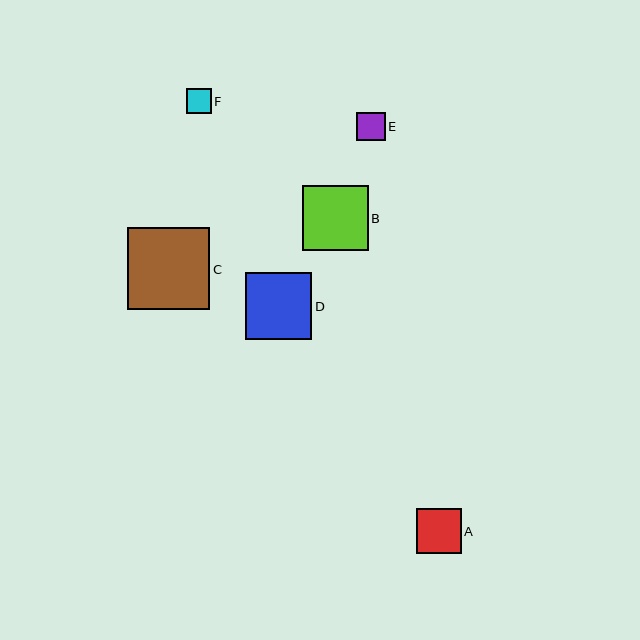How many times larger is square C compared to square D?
Square C is approximately 1.2 times the size of square D.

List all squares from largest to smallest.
From largest to smallest: C, D, B, A, E, F.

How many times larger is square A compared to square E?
Square A is approximately 1.6 times the size of square E.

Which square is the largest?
Square C is the largest with a size of approximately 82 pixels.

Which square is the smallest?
Square F is the smallest with a size of approximately 25 pixels.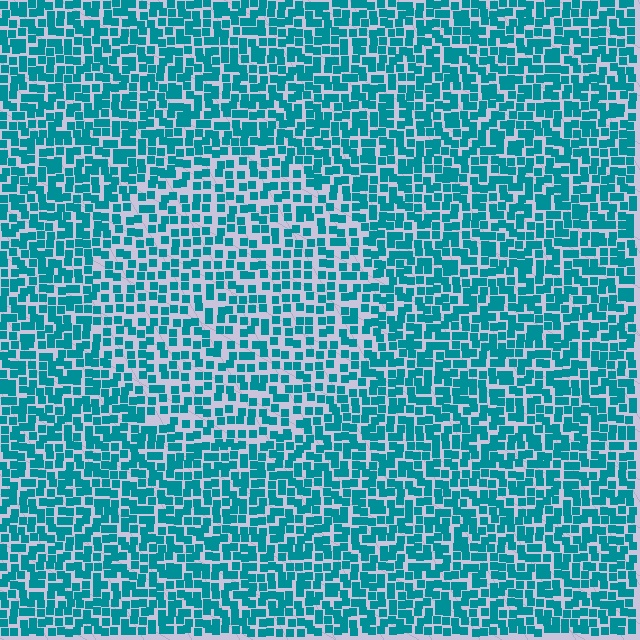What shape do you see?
I see a circle.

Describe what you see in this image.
The image contains small teal elements arranged at two different densities. A circle-shaped region is visible where the elements are less densely packed than the surrounding area.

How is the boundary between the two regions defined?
The boundary is defined by a change in element density (approximately 1.5x ratio). All elements are the same color, size, and shape.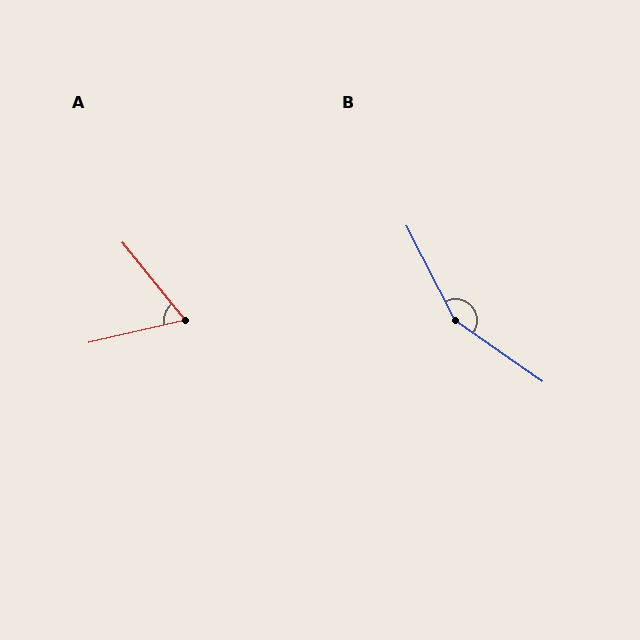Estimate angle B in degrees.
Approximately 152 degrees.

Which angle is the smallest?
A, at approximately 64 degrees.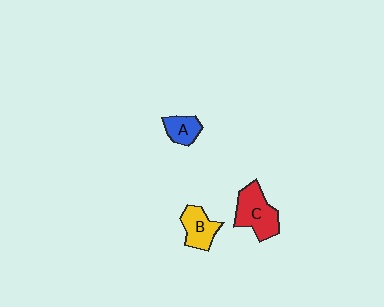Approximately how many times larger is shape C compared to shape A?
Approximately 1.9 times.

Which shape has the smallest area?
Shape A (blue).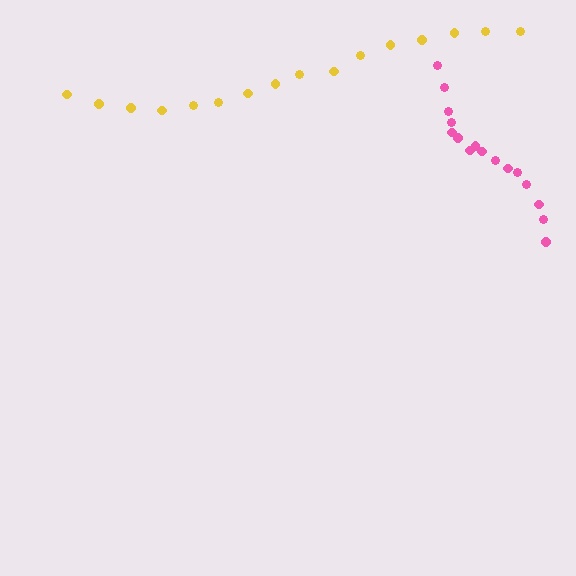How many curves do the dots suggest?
There are 2 distinct paths.